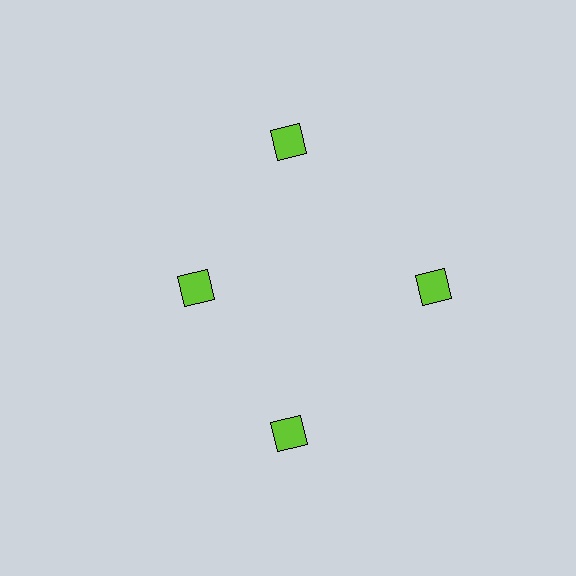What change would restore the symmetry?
The symmetry would be restored by moving it outward, back onto the ring so that all 4 squares sit at equal angles and equal distance from the center.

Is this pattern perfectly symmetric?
No. The 4 lime squares are arranged in a ring, but one element near the 9 o'clock position is pulled inward toward the center, breaking the 4-fold rotational symmetry.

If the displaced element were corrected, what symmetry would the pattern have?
It would have 4-fold rotational symmetry — the pattern would map onto itself every 90 degrees.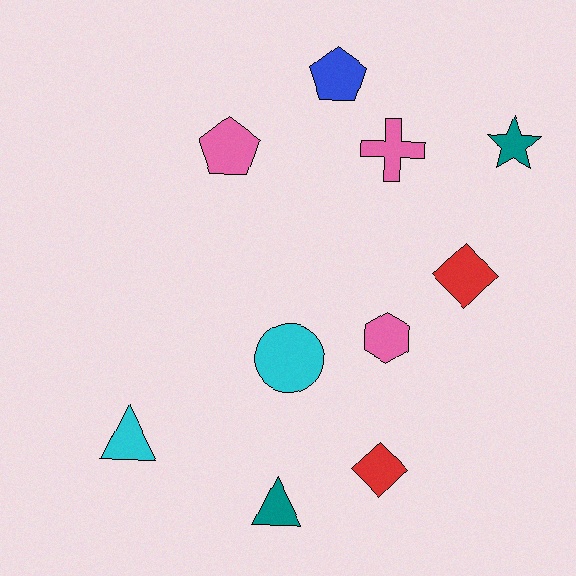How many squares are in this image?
There are no squares.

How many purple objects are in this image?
There are no purple objects.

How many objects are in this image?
There are 10 objects.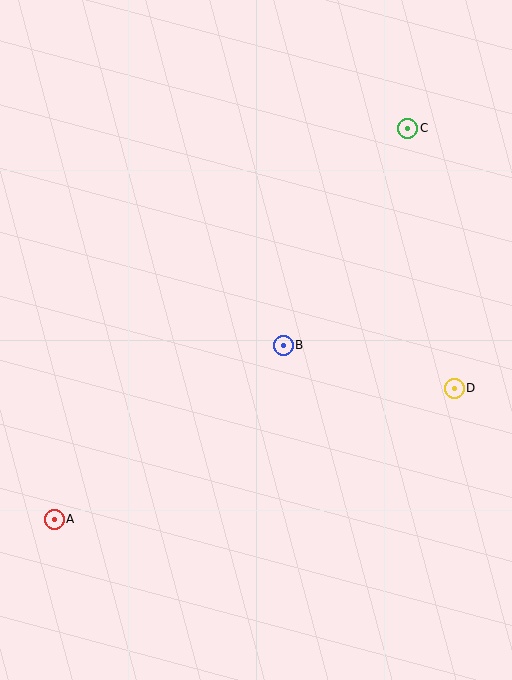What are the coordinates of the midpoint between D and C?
The midpoint between D and C is at (431, 258).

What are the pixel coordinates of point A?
Point A is at (54, 519).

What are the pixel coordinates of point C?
Point C is at (408, 128).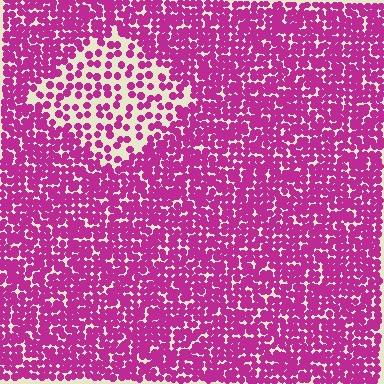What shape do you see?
I see a diamond.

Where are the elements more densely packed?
The elements are more densely packed outside the diamond boundary.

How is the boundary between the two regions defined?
The boundary is defined by a change in element density (approximately 2.3x ratio). All elements are the same color, size, and shape.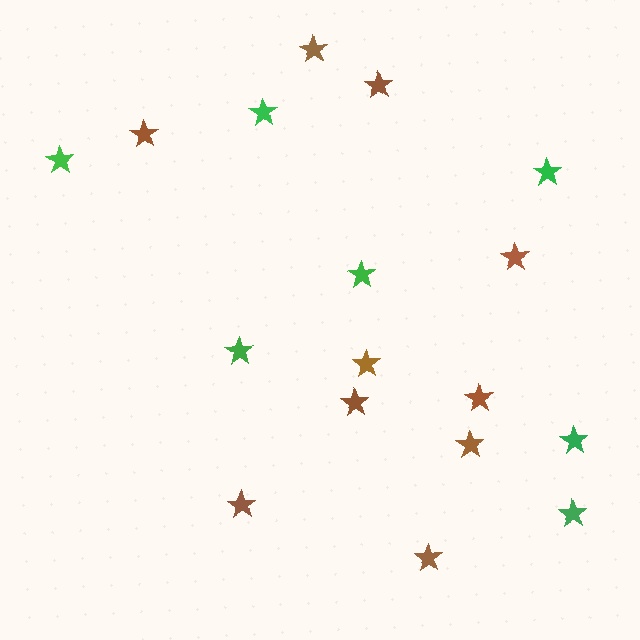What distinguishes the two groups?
There are 2 groups: one group of green stars (7) and one group of brown stars (10).